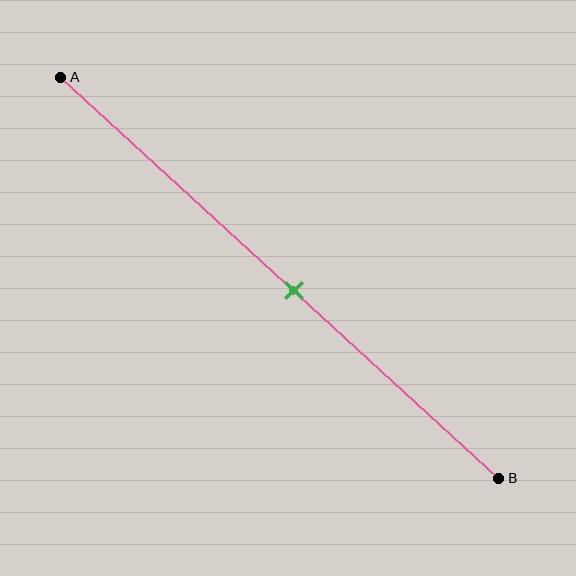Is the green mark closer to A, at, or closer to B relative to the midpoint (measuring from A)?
The green mark is closer to point B than the midpoint of segment AB.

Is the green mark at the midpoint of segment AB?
No, the mark is at about 55% from A, not at the 50% midpoint.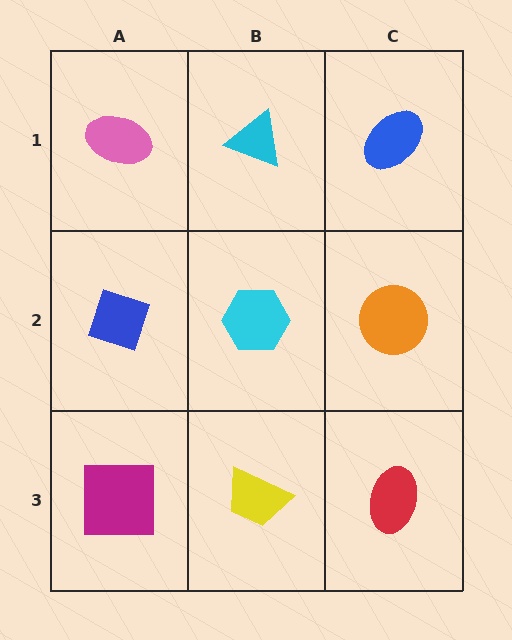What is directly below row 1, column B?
A cyan hexagon.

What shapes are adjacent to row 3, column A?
A blue diamond (row 2, column A), a yellow trapezoid (row 3, column B).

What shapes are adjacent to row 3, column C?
An orange circle (row 2, column C), a yellow trapezoid (row 3, column B).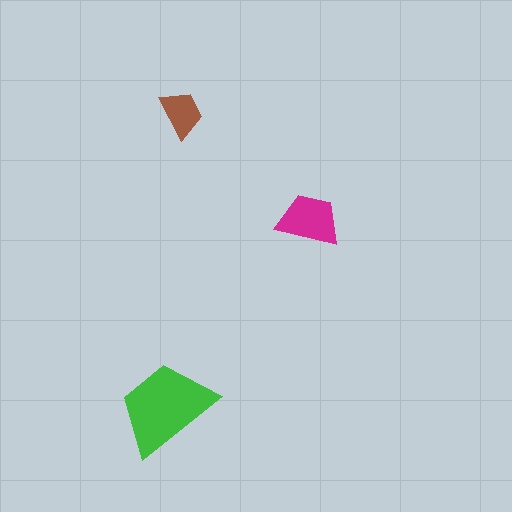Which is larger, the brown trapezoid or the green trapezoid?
The green one.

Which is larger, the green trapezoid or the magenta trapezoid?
The green one.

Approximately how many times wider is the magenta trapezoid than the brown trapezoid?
About 1.5 times wider.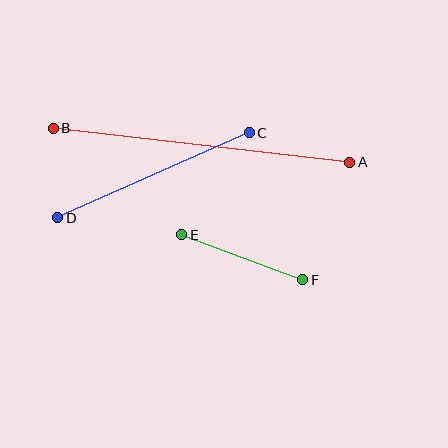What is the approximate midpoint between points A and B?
The midpoint is at approximately (201, 145) pixels.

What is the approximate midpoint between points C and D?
The midpoint is at approximately (154, 175) pixels.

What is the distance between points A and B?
The distance is approximately 299 pixels.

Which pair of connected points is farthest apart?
Points A and B are farthest apart.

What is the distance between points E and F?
The distance is approximately 129 pixels.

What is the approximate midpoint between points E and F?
The midpoint is at approximately (242, 257) pixels.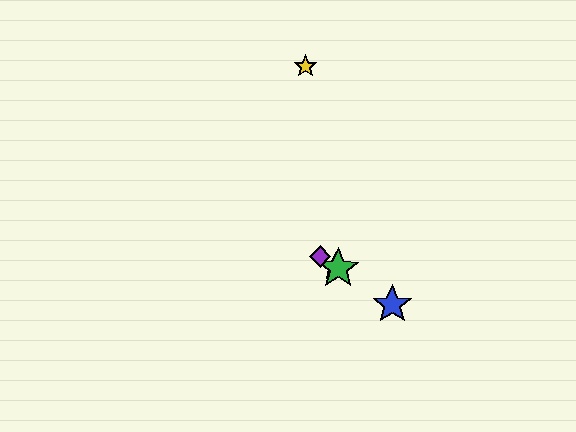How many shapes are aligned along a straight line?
4 shapes (the red star, the blue star, the green star, the purple diamond) are aligned along a straight line.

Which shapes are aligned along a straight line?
The red star, the blue star, the green star, the purple diamond are aligned along a straight line.